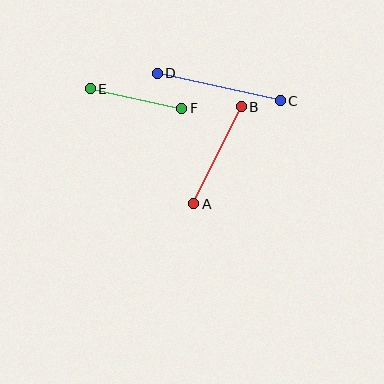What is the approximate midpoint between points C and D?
The midpoint is at approximately (219, 87) pixels.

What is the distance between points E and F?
The distance is approximately 93 pixels.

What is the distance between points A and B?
The distance is approximately 108 pixels.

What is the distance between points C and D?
The distance is approximately 126 pixels.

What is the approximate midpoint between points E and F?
The midpoint is at approximately (136, 98) pixels.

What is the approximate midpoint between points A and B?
The midpoint is at approximately (217, 155) pixels.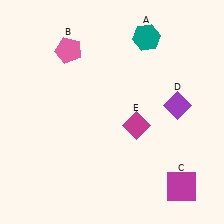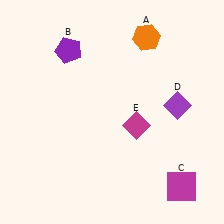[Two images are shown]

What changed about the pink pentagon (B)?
In Image 1, B is pink. In Image 2, it changed to purple.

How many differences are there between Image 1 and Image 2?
There are 2 differences between the two images.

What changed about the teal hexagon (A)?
In Image 1, A is teal. In Image 2, it changed to orange.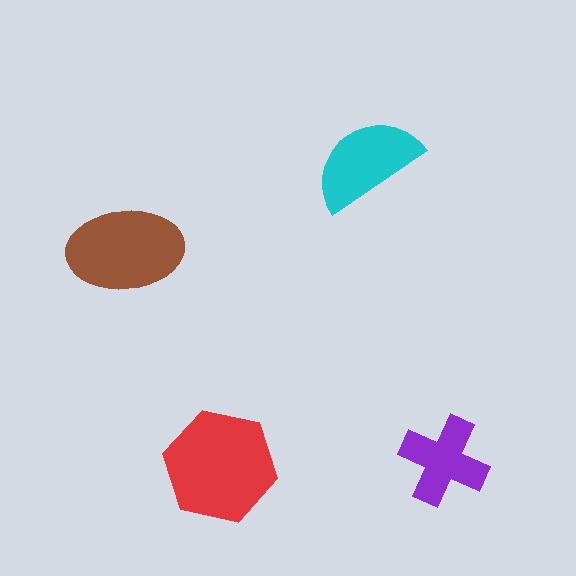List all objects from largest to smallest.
The red hexagon, the brown ellipse, the cyan semicircle, the purple cross.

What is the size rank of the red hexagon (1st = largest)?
1st.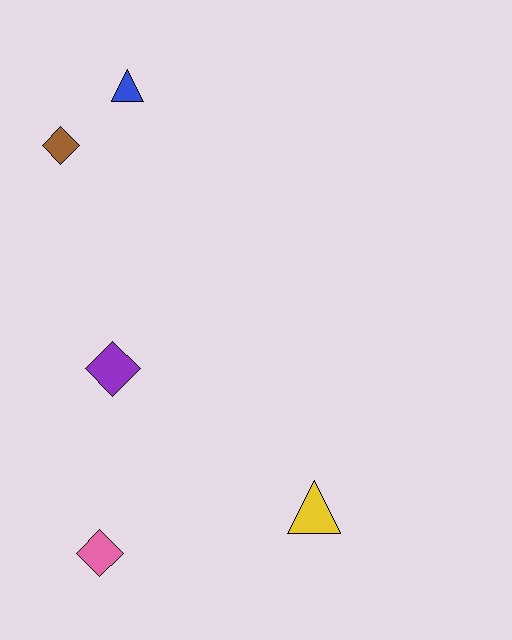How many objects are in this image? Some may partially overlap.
There are 5 objects.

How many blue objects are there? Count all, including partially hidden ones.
There is 1 blue object.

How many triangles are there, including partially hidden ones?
There are 2 triangles.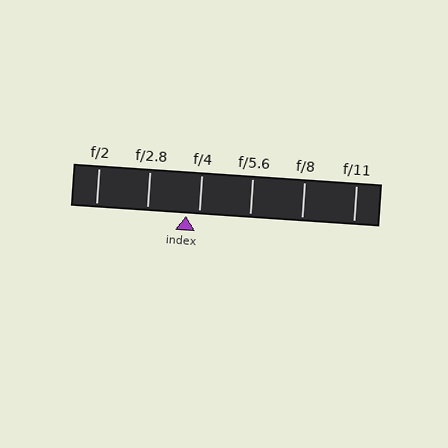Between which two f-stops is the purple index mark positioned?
The index mark is between f/2.8 and f/4.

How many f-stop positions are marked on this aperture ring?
There are 6 f-stop positions marked.